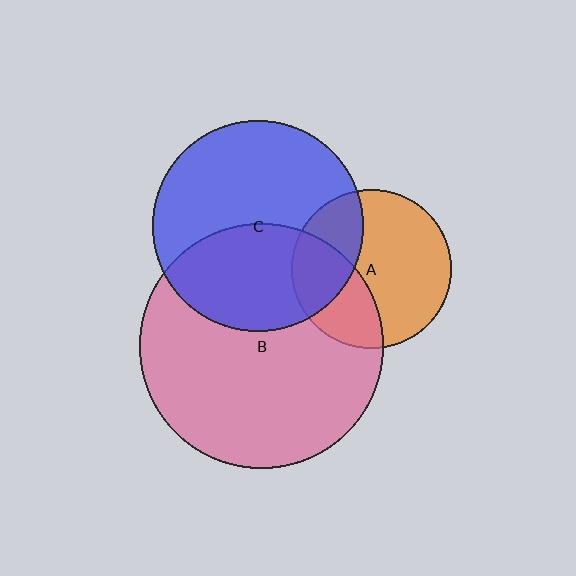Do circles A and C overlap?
Yes.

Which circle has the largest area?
Circle B (pink).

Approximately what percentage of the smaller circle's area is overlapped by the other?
Approximately 30%.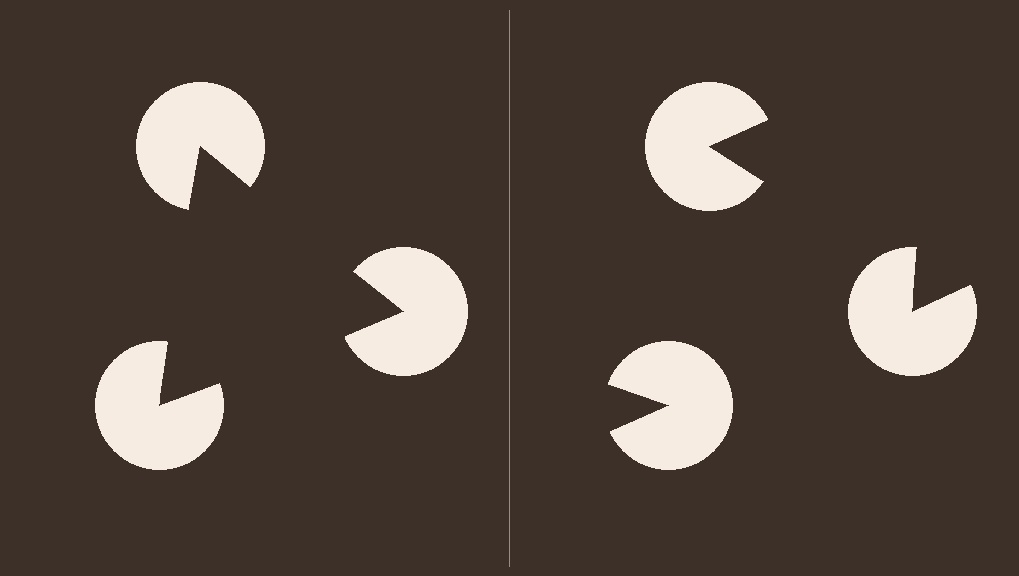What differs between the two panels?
The pac-man discs are positioned identically on both sides; only the wedge orientations differ. On the left they align to a triangle; on the right they are misaligned.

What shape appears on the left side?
An illusory triangle.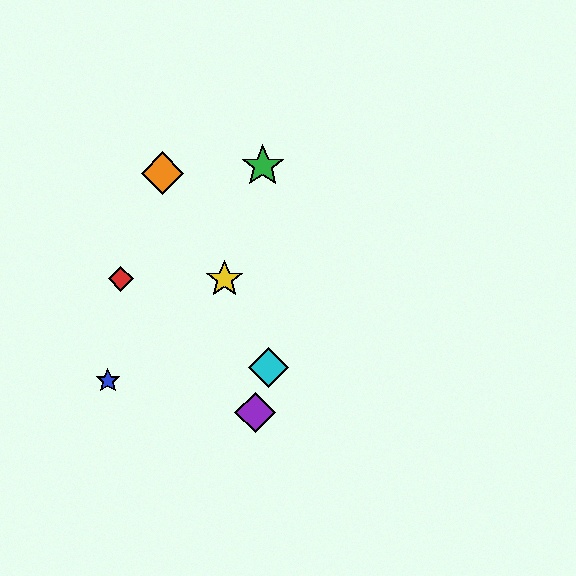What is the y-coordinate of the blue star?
The blue star is at y≈381.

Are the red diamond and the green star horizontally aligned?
No, the red diamond is at y≈279 and the green star is at y≈166.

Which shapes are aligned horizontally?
The red diamond, the yellow star are aligned horizontally.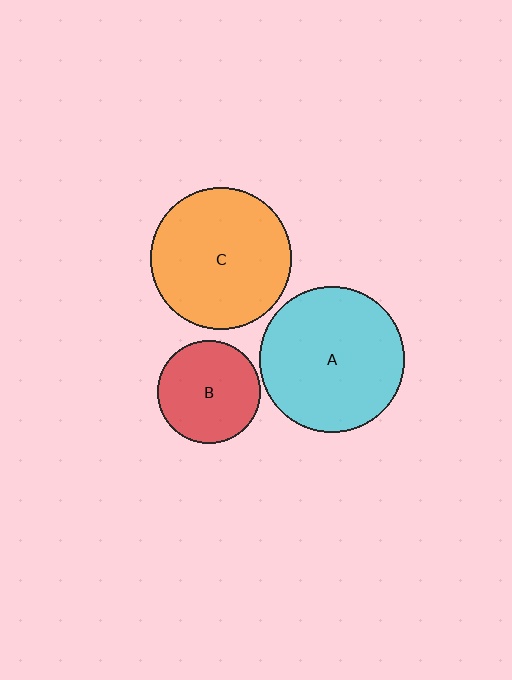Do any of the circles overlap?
No, none of the circles overlap.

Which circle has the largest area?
Circle A (cyan).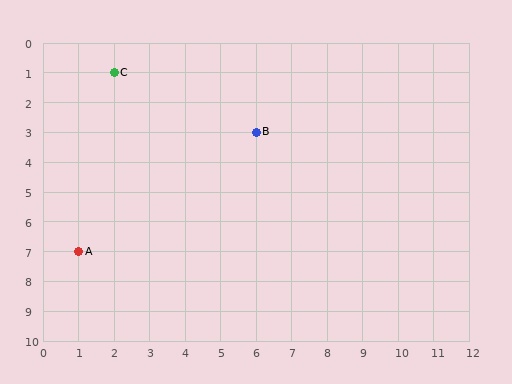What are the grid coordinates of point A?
Point A is at grid coordinates (1, 7).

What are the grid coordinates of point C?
Point C is at grid coordinates (2, 1).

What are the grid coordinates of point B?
Point B is at grid coordinates (6, 3).